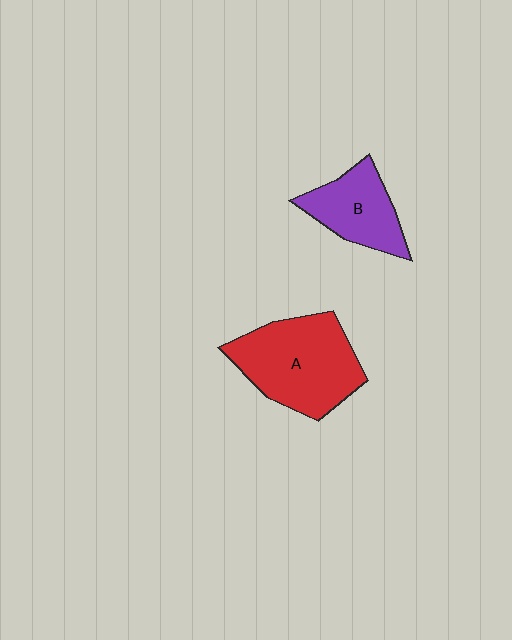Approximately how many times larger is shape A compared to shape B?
Approximately 1.6 times.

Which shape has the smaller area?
Shape B (purple).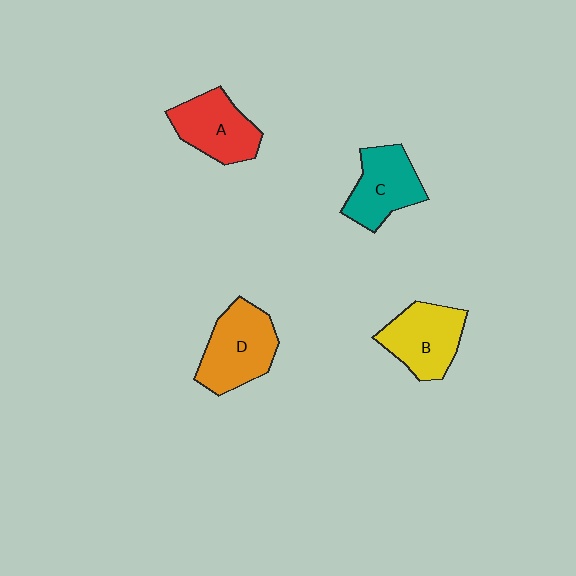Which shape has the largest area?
Shape D (orange).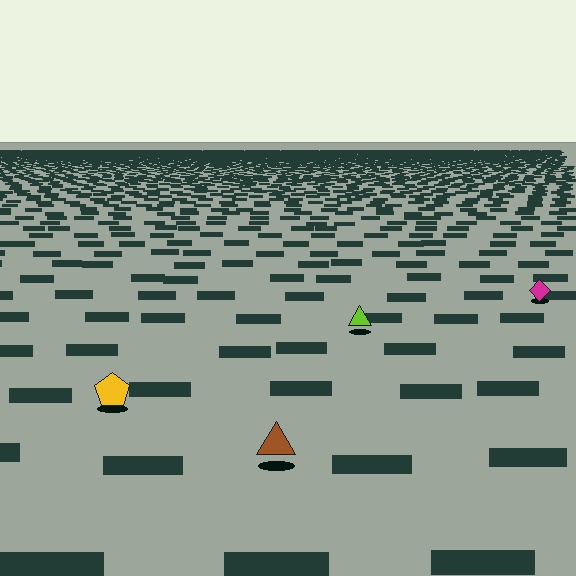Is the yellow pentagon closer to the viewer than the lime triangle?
Yes. The yellow pentagon is closer — you can tell from the texture gradient: the ground texture is coarser near it.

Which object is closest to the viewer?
The brown triangle is closest. The texture marks near it are larger and more spread out.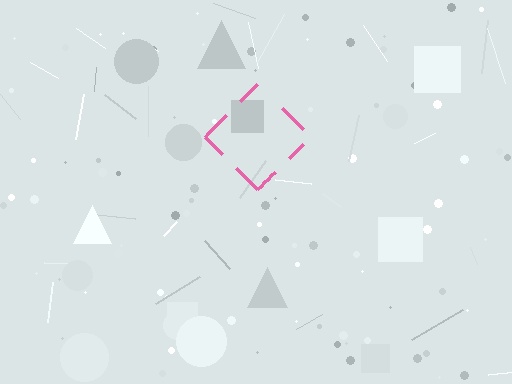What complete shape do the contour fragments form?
The contour fragments form a diamond.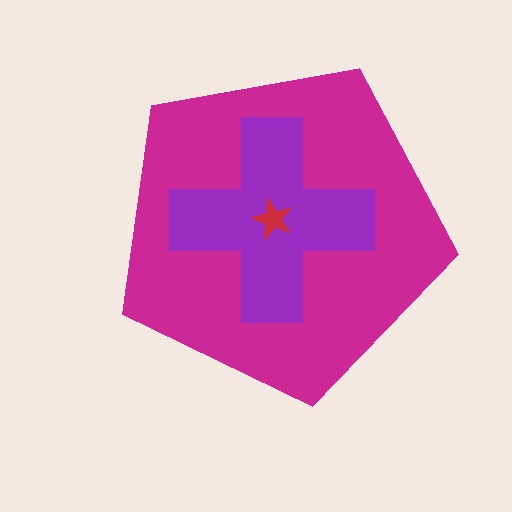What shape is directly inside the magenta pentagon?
The purple cross.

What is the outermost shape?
The magenta pentagon.